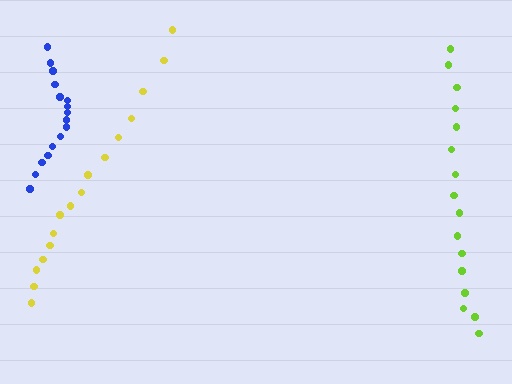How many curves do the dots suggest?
There are 3 distinct paths.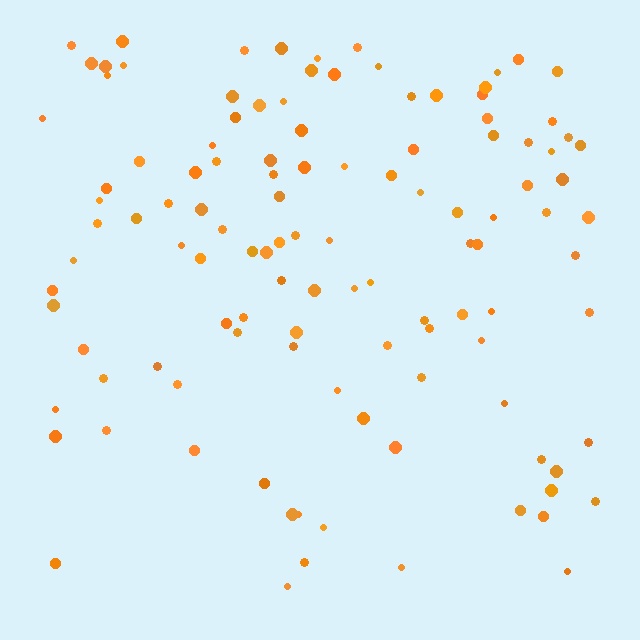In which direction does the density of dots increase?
From bottom to top, with the top side densest.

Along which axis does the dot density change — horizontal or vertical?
Vertical.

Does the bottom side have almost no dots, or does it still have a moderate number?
Still a moderate number, just noticeably fewer than the top.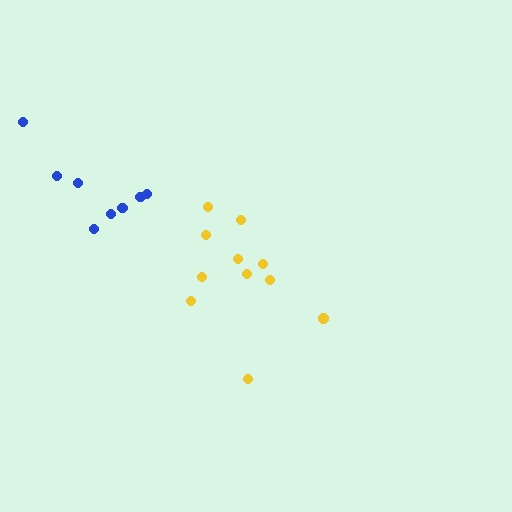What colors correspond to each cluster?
The clusters are colored: yellow, blue.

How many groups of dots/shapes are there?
There are 2 groups.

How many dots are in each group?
Group 1: 11 dots, Group 2: 8 dots (19 total).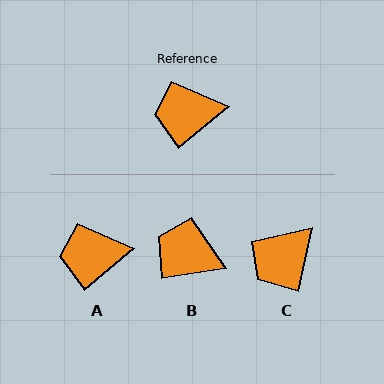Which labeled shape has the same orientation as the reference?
A.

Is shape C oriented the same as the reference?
No, it is off by about 37 degrees.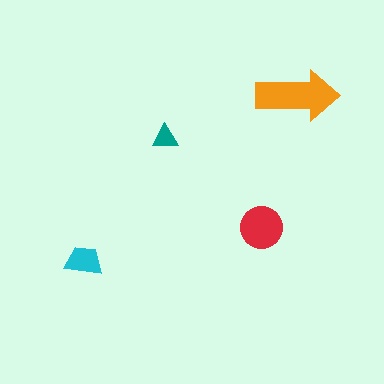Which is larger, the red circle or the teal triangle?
The red circle.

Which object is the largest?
The orange arrow.